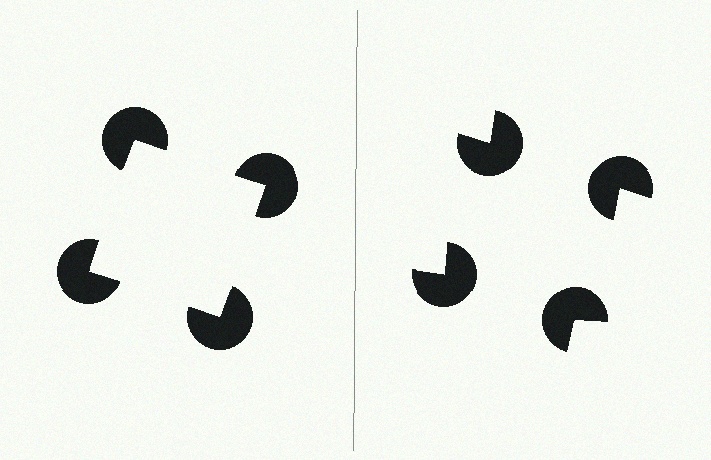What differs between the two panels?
The pac-man discs are positioned identically on both sides; only the wedge orientations differ. On the left they align to a square; on the right they are misaligned.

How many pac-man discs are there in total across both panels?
8 — 4 on each side.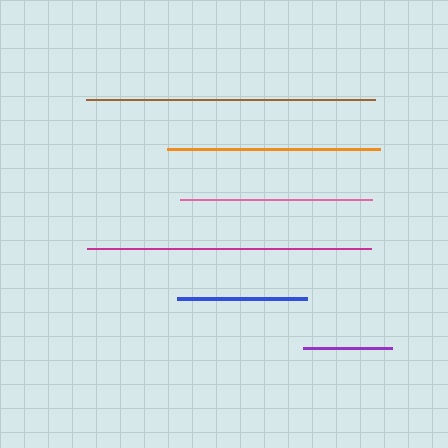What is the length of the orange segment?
The orange segment is approximately 213 pixels long.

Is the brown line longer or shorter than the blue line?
The brown line is longer than the blue line.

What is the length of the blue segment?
The blue segment is approximately 130 pixels long.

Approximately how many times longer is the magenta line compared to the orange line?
The magenta line is approximately 1.3 times the length of the orange line.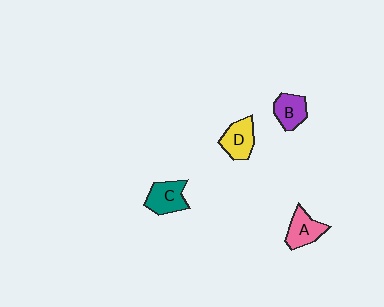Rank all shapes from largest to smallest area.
From largest to smallest: C (teal), D (yellow), A (pink), B (purple).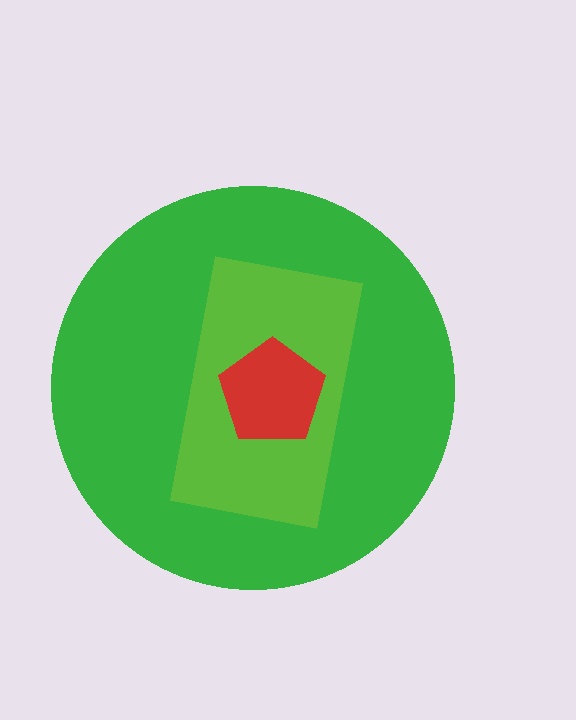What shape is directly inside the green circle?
The lime rectangle.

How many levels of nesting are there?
3.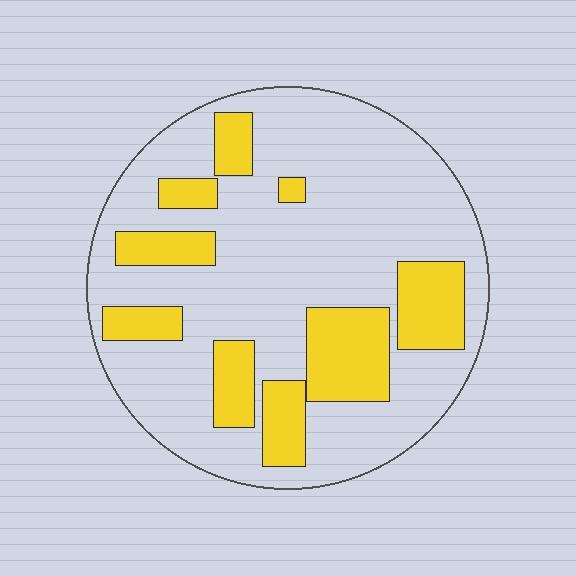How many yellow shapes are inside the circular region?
9.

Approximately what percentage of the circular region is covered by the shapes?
Approximately 25%.